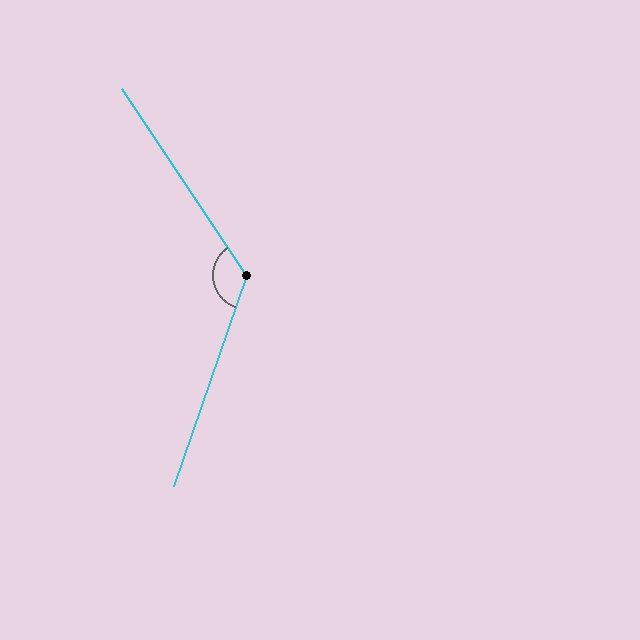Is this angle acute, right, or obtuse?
It is obtuse.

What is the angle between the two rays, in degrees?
Approximately 127 degrees.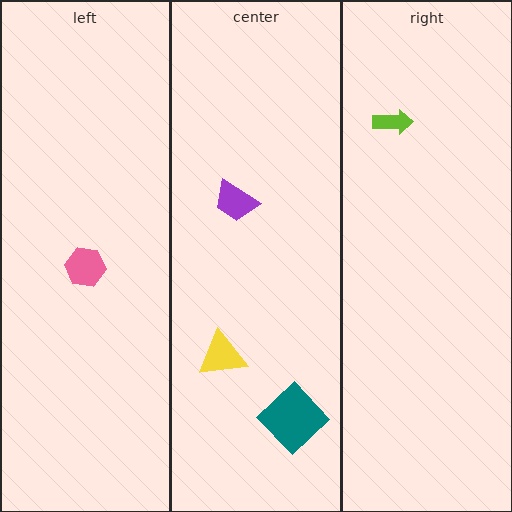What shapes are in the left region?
The pink hexagon.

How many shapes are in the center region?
3.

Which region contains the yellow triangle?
The center region.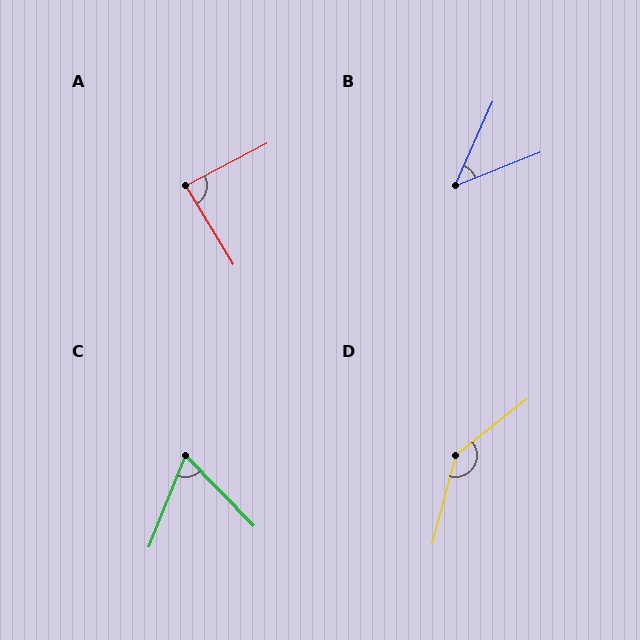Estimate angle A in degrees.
Approximately 86 degrees.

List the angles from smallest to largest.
B (44°), C (66°), A (86°), D (144°).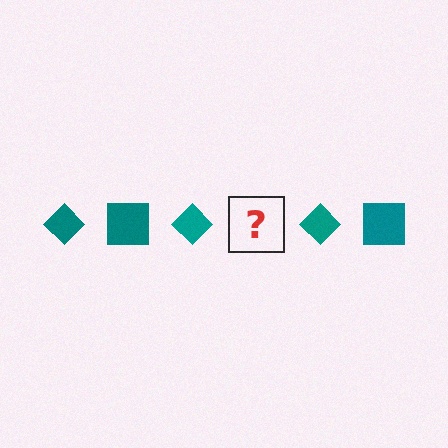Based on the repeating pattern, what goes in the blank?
The blank should be a teal square.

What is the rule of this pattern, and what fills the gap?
The rule is that the pattern cycles through diamond, square shapes in teal. The gap should be filled with a teal square.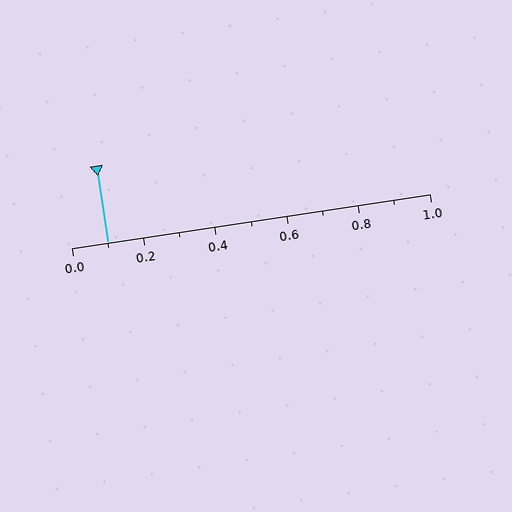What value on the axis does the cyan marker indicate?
The marker indicates approximately 0.1.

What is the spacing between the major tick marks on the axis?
The major ticks are spaced 0.2 apart.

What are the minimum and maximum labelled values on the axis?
The axis runs from 0.0 to 1.0.